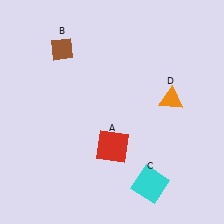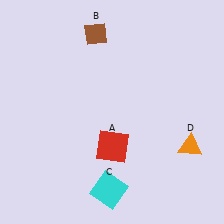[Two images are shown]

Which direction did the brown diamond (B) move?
The brown diamond (B) moved right.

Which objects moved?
The objects that moved are: the brown diamond (B), the cyan square (C), the orange triangle (D).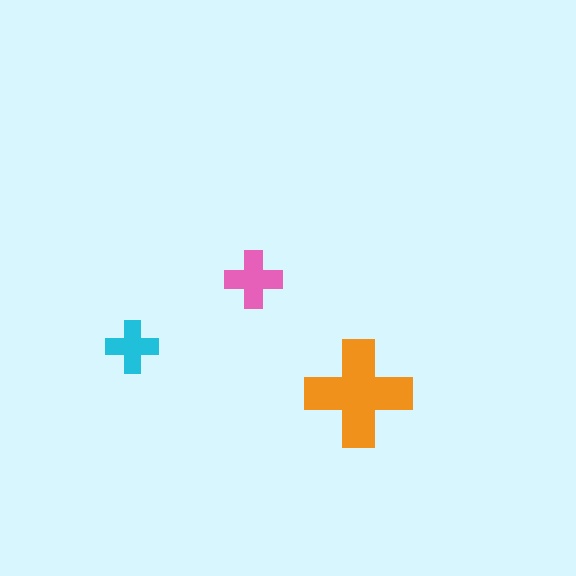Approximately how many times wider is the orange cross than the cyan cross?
About 2 times wider.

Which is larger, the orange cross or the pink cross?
The orange one.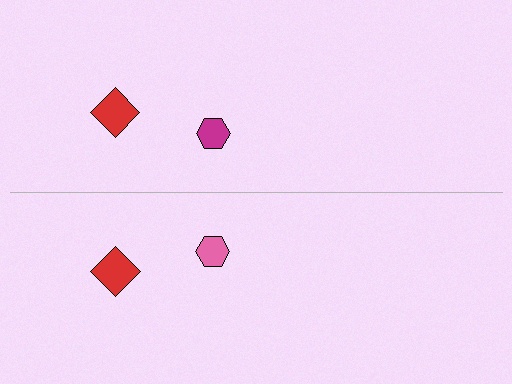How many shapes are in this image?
There are 4 shapes in this image.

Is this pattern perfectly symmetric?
No, the pattern is not perfectly symmetric. The pink hexagon on the bottom side breaks the symmetry — its mirror counterpart is magenta.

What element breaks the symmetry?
The pink hexagon on the bottom side breaks the symmetry — its mirror counterpart is magenta.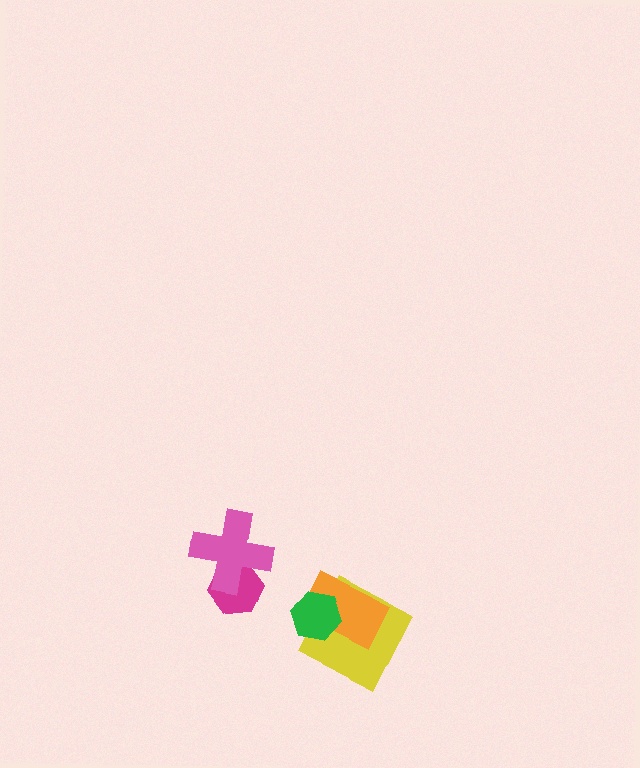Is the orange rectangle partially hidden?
Yes, it is partially covered by another shape.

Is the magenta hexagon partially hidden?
Yes, it is partially covered by another shape.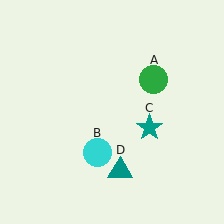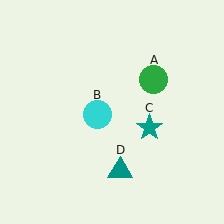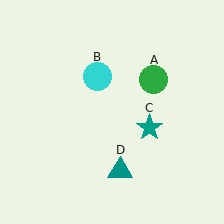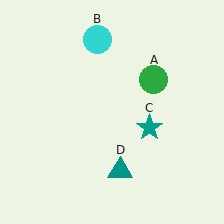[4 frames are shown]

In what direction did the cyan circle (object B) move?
The cyan circle (object B) moved up.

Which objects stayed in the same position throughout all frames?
Green circle (object A) and teal star (object C) and teal triangle (object D) remained stationary.